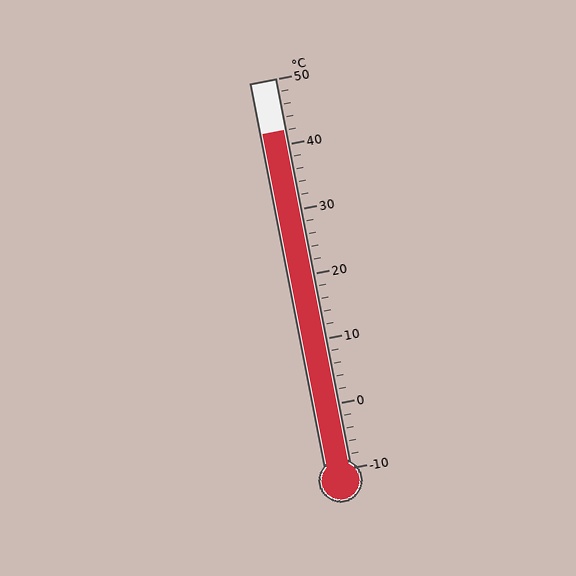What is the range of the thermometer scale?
The thermometer scale ranges from -10°C to 50°C.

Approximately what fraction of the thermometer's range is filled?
The thermometer is filled to approximately 85% of its range.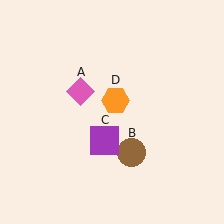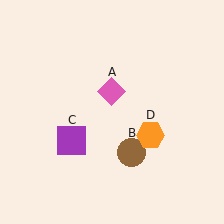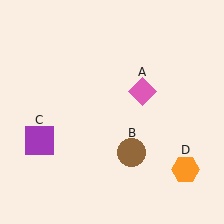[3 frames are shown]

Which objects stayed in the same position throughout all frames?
Brown circle (object B) remained stationary.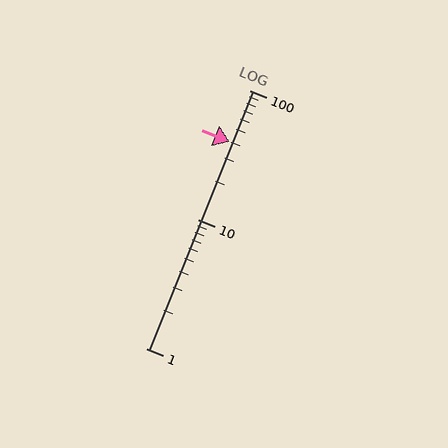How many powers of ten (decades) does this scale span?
The scale spans 2 decades, from 1 to 100.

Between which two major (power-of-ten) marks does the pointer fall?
The pointer is between 10 and 100.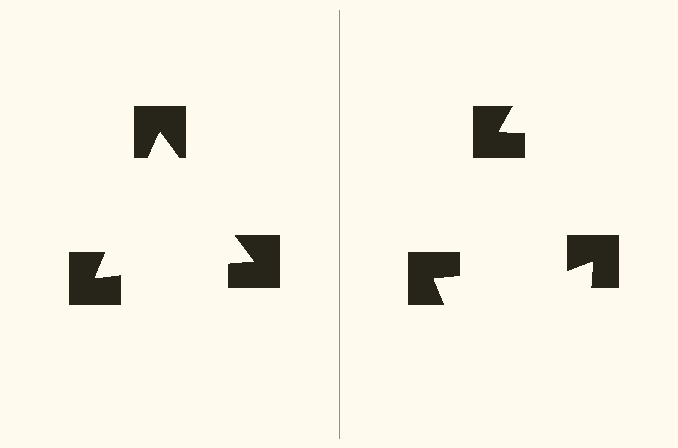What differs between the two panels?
The notched squares are positioned identically on both sides; only the wedge orientations differ. On the left they align to a triangle; on the right they are misaligned.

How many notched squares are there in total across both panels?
6 — 3 on each side.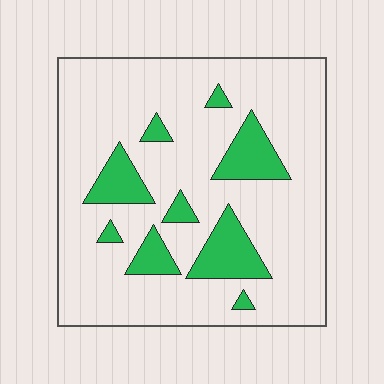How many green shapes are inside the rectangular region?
9.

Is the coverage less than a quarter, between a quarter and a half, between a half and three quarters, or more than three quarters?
Less than a quarter.